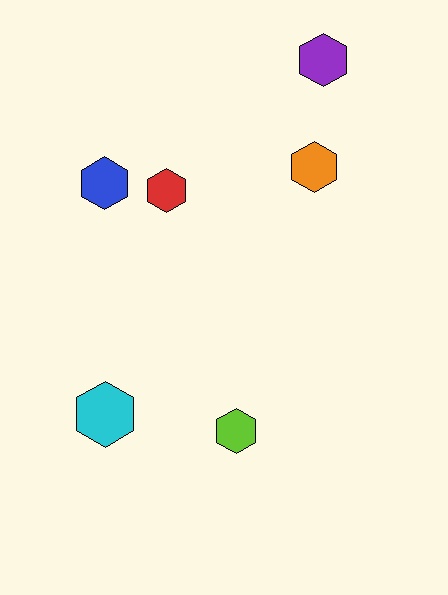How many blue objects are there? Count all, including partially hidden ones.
There is 1 blue object.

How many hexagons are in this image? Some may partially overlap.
There are 6 hexagons.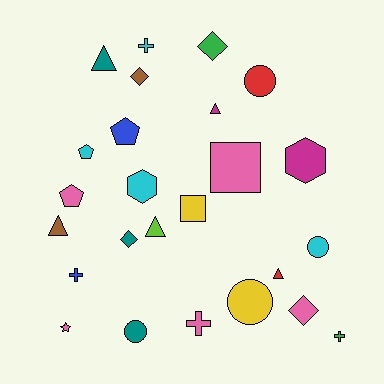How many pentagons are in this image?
There are 3 pentagons.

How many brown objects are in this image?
There are 2 brown objects.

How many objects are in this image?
There are 25 objects.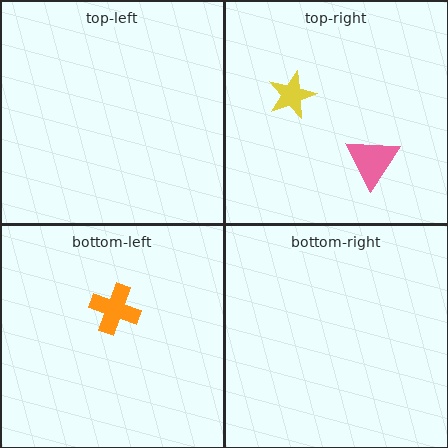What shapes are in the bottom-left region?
The orange cross.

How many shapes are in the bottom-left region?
1.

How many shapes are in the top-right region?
2.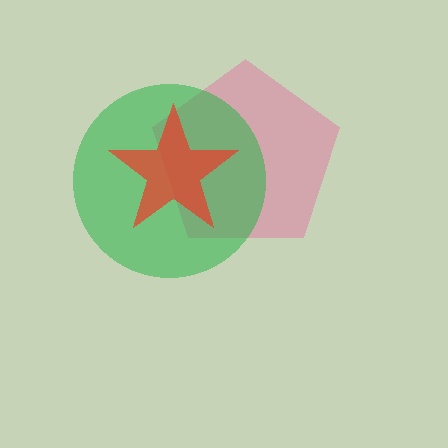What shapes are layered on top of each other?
The layered shapes are: a pink pentagon, a green circle, a red star.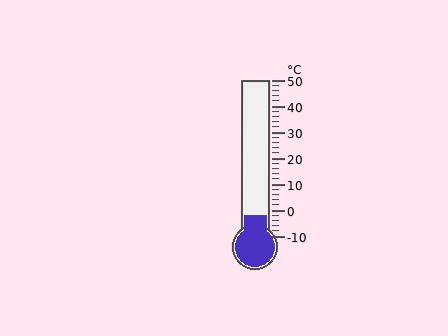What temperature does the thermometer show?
The thermometer shows approximately -2°C.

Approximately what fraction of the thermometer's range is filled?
The thermometer is filled to approximately 15% of its range.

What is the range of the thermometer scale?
The thermometer scale ranges from -10°C to 50°C.